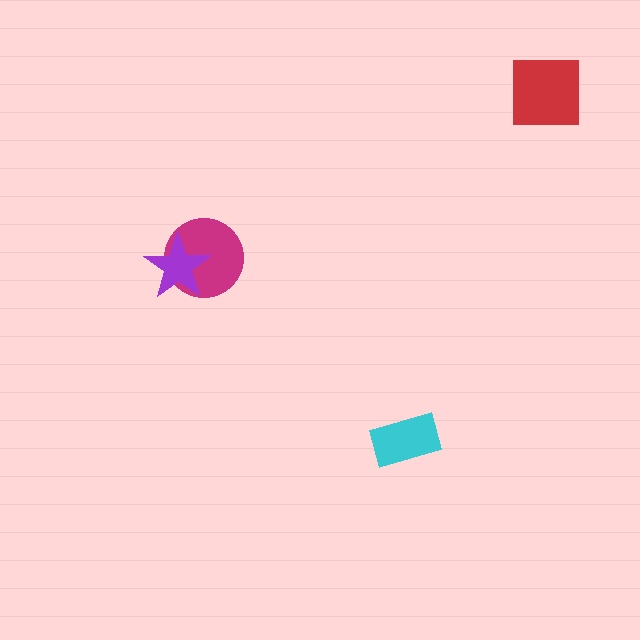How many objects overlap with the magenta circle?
1 object overlaps with the magenta circle.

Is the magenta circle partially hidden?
Yes, it is partially covered by another shape.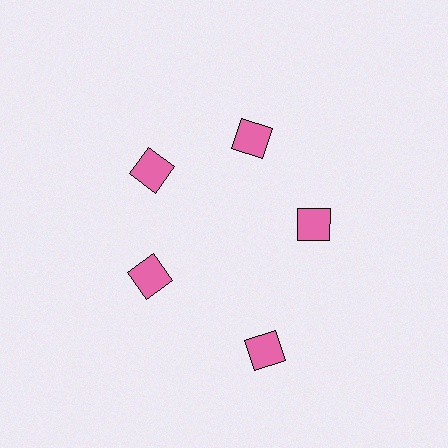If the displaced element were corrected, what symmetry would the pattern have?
It would have 5-fold rotational symmetry — the pattern would map onto itself every 72 degrees.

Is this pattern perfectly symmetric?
No. The 5 pink diamonds are arranged in a ring, but one element near the 5 o'clock position is pushed outward from the center, breaking the 5-fold rotational symmetry.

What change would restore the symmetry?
The symmetry would be restored by moving it inward, back onto the ring so that all 5 diamonds sit at equal angles and equal distance from the center.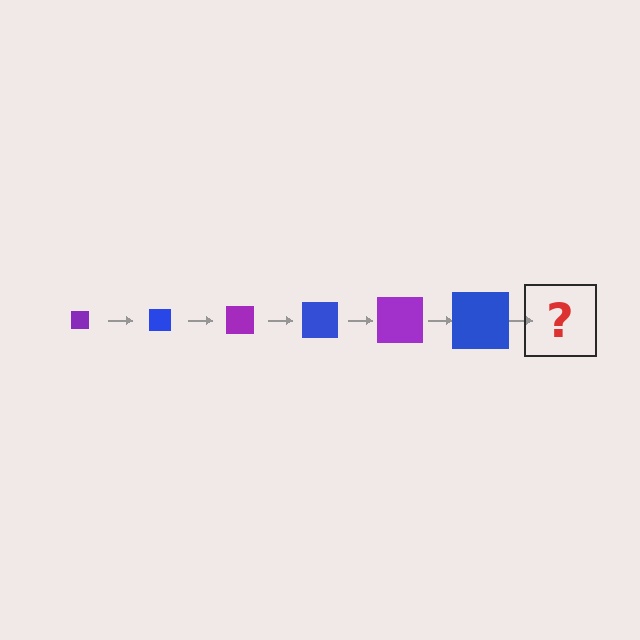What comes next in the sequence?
The next element should be a purple square, larger than the previous one.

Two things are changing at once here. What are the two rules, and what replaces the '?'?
The two rules are that the square grows larger each step and the color cycles through purple and blue. The '?' should be a purple square, larger than the previous one.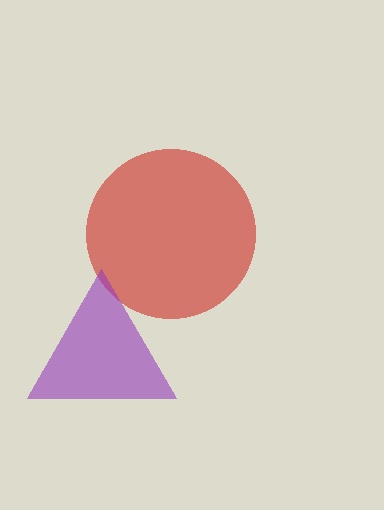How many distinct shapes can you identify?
There are 2 distinct shapes: a red circle, a purple triangle.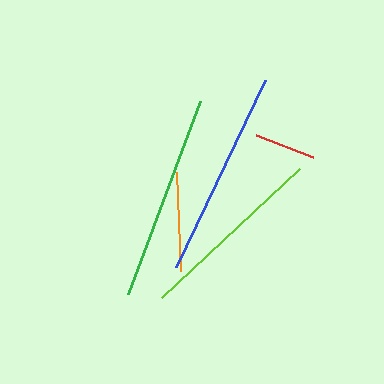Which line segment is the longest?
The blue line is the longest at approximately 207 pixels.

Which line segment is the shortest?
The red line is the shortest at approximately 62 pixels.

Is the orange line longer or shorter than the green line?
The green line is longer than the orange line.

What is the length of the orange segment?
The orange segment is approximately 99 pixels long.